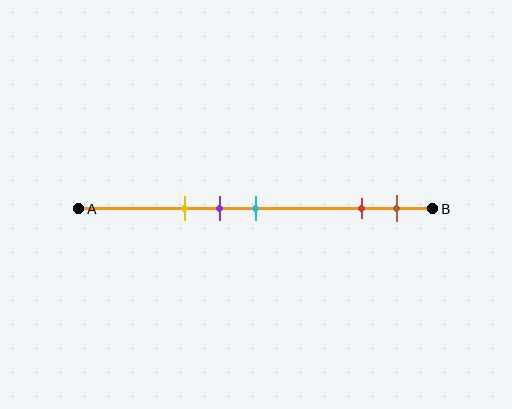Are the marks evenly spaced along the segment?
No, the marks are not evenly spaced.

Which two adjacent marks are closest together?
The purple and cyan marks are the closest adjacent pair.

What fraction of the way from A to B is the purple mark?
The purple mark is approximately 40% (0.4) of the way from A to B.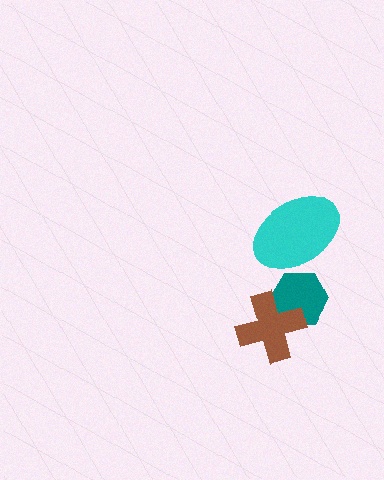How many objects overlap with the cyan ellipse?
1 object overlaps with the cyan ellipse.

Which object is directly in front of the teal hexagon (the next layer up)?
The brown cross is directly in front of the teal hexagon.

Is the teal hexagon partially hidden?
Yes, it is partially covered by another shape.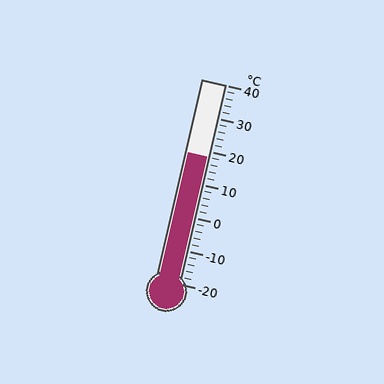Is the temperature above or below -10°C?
The temperature is above -10°C.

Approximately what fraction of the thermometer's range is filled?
The thermometer is filled to approximately 65% of its range.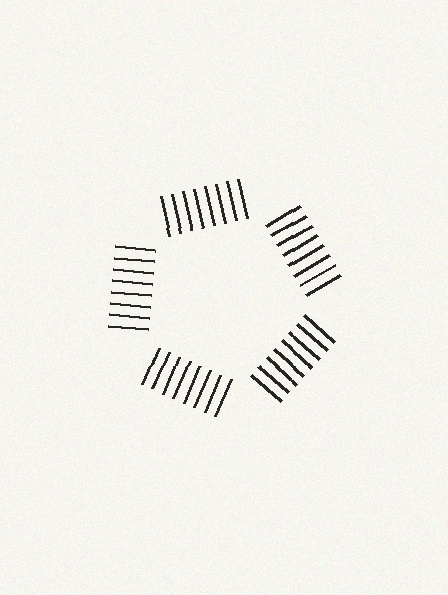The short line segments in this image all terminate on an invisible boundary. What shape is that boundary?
An illusory pentagon — the line segments terminate on its edges but no continuous stroke is drawn.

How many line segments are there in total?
40 — 8 along each of the 5 edges.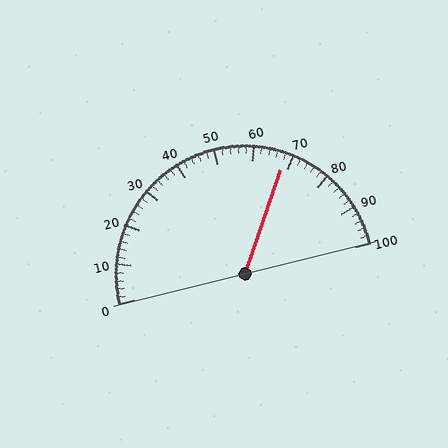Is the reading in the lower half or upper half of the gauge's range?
The reading is in the upper half of the range (0 to 100).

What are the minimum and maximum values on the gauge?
The gauge ranges from 0 to 100.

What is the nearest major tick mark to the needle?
The nearest major tick mark is 70.